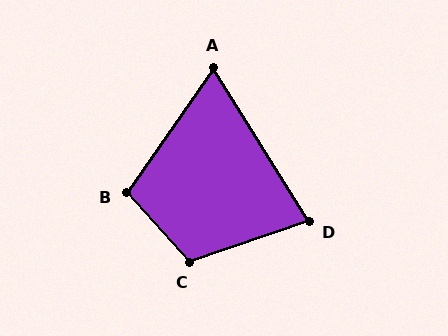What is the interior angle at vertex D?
Approximately 77 degrees (acute).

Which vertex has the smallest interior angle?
A, at approximately 67 degrees.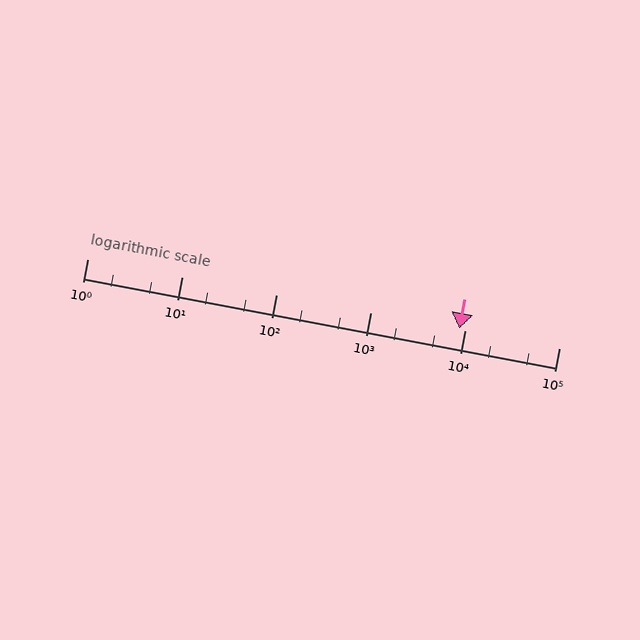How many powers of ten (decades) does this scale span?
The scale spans 5 decades, from 1 to 100000.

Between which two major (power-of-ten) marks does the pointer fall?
The pointer is between 1000 and 10000.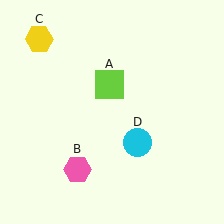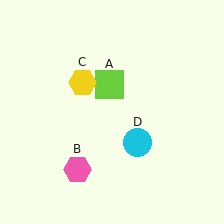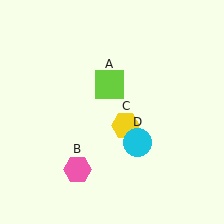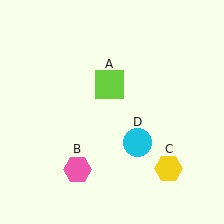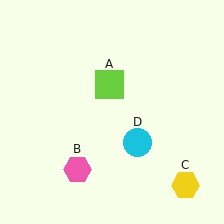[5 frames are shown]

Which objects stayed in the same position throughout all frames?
Lime square (object A) and pink hexagon (object B) and cyan circle (object D) remained stationary.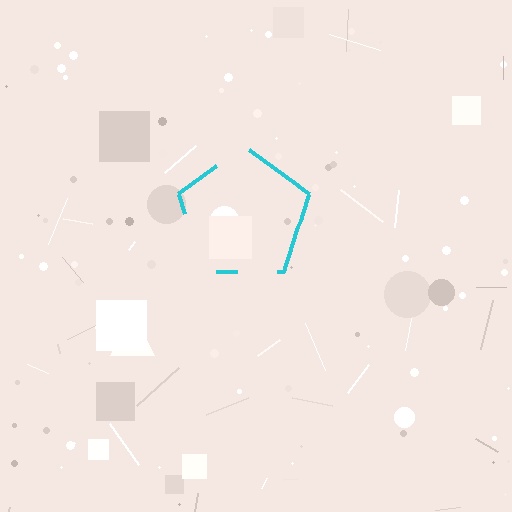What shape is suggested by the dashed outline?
The dashed outline suggests a pentagon.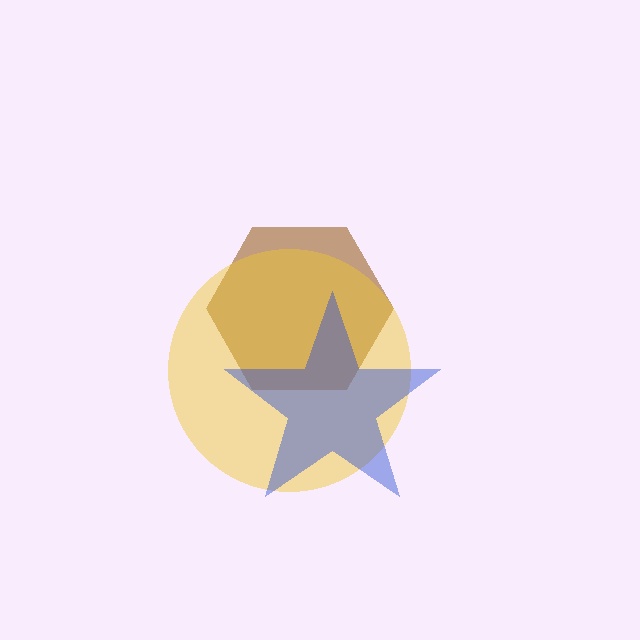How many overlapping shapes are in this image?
There are 3 overlapping shapes in the image.